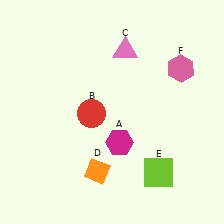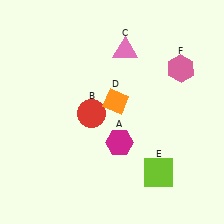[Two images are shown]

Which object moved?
The orange diamond (D) moved up.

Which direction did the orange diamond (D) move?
The orange diamond (D) moved up.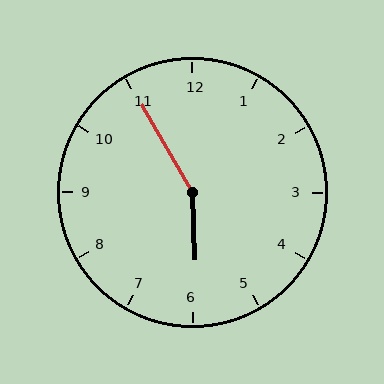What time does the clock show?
5:55.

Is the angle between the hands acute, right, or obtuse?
It is obtuse.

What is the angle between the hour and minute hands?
Approximately 152 degrees.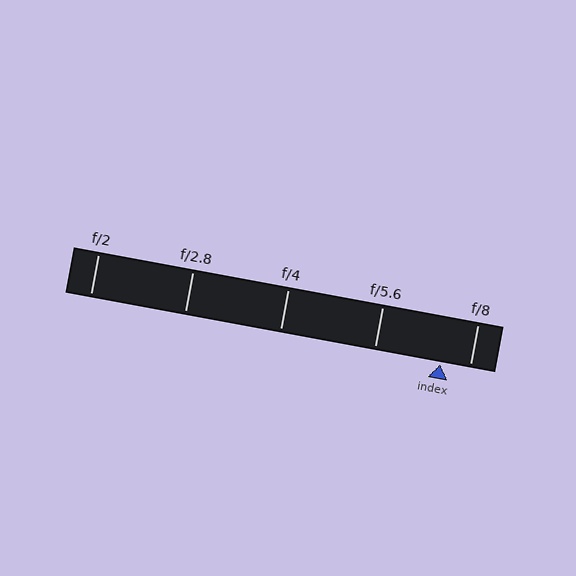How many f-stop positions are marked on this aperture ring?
There are 5 f-stop positions marked.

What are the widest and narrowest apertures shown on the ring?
The widest aperture shown is f/2 and the narrowest is f/8.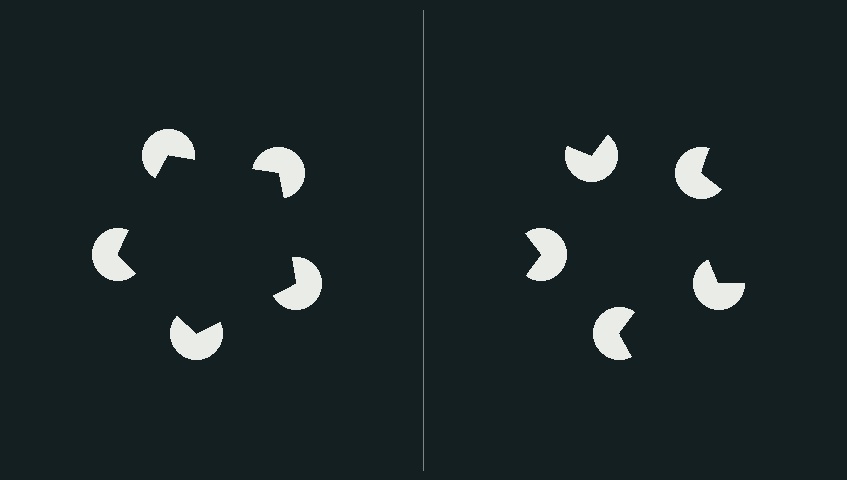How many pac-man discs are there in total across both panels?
10 — 5 on each side.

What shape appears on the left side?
An illusory pentagon.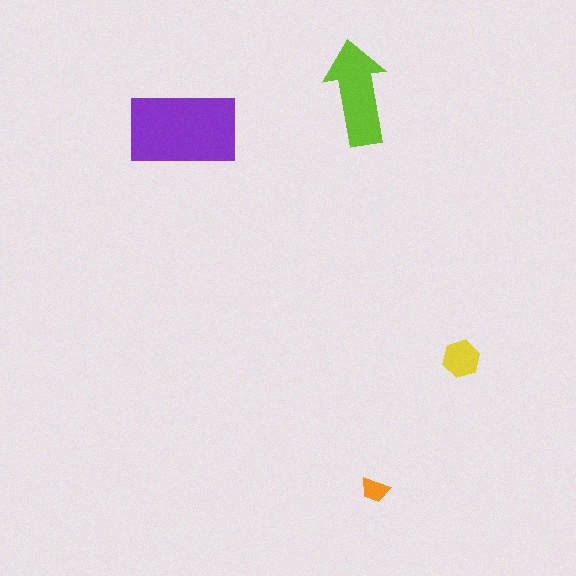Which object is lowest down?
The orange trapezoid is bottommost.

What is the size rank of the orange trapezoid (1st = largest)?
4th.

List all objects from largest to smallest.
The purple rectangle, the lime arrow, the yellow hexagon, the orange trapezoid.